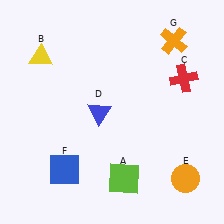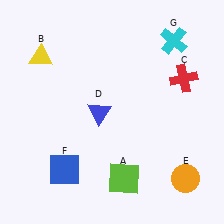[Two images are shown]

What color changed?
The cross (G) changed from orange in Image 1 to cyan in Image 2.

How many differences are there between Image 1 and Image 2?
There is 1 difference between the two images.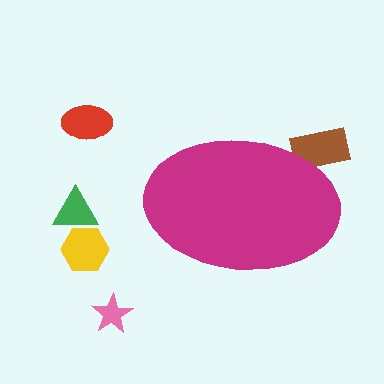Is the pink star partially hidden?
No, the pink star is fully visible.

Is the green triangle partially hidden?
No, the green triangle is fully visible.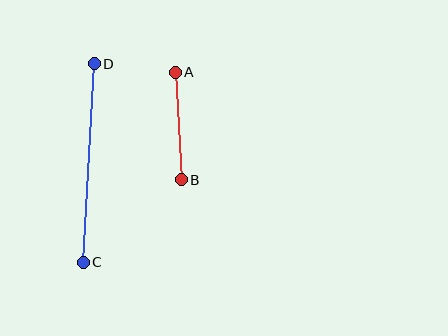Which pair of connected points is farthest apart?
Points C and D are farthest apart.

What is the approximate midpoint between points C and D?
The midpoint is at approximately (89, 163) pixels.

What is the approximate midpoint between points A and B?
The midpoint is at approximately (178, 126) pixels.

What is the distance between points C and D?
The distance is approximately 199 pixels.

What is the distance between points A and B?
The distance is approximately 108 pixels.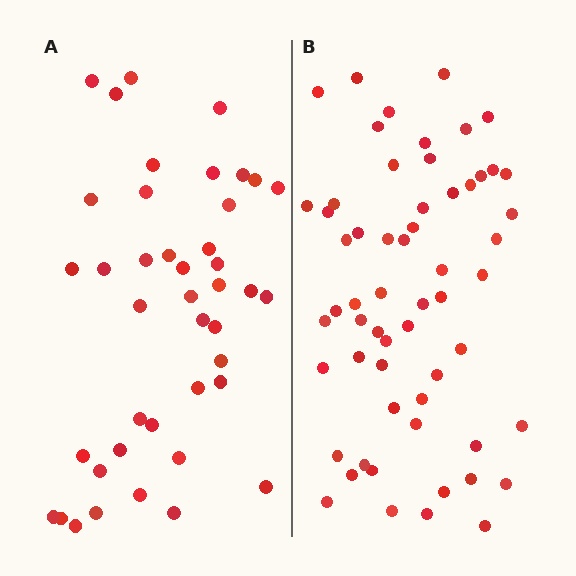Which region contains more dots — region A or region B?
Region B (the right region) has more dots.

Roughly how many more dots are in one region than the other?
Region B has approximately 15 more dots than region A.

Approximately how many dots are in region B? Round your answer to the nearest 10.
About 60 dots. (The exact count is 59, which rounds to 60.)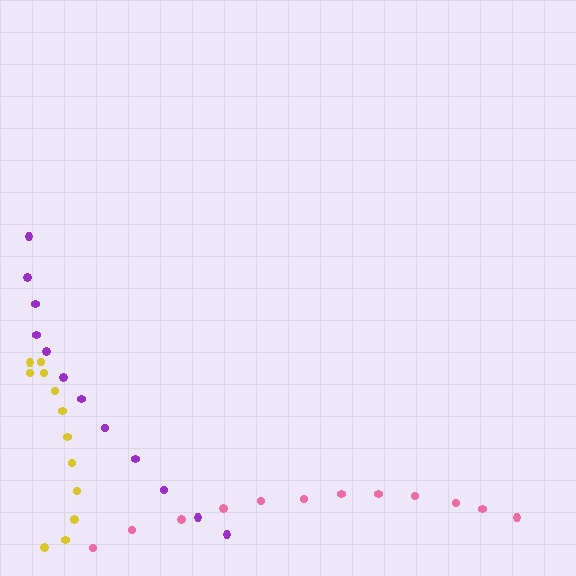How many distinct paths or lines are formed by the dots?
There are 3 distinct paths.